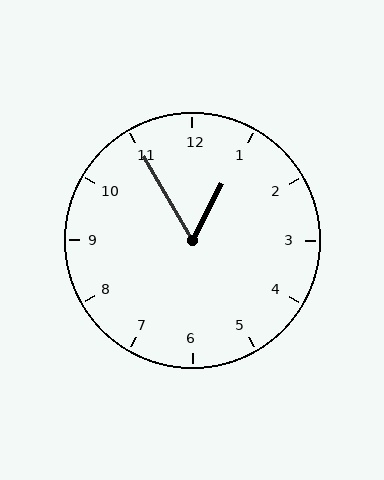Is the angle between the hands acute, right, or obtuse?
It is acute.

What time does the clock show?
12:55.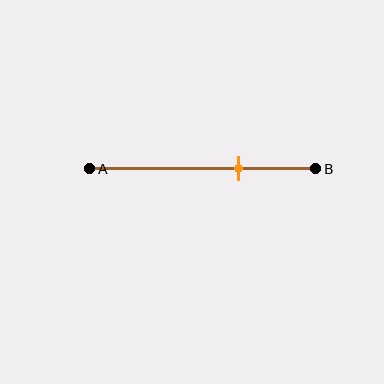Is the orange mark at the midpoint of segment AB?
No, the mark is at about 65% from A, not at the 50% midpoint.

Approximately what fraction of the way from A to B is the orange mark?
The orange mark is approximately 65% of the way from A to B.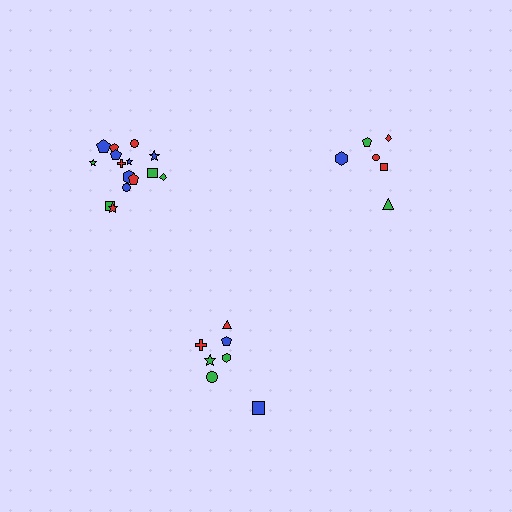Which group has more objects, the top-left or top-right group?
The top-left group.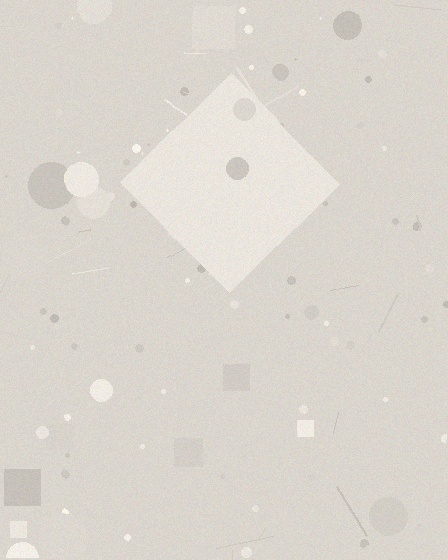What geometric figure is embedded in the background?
A diamond is embedded in the background.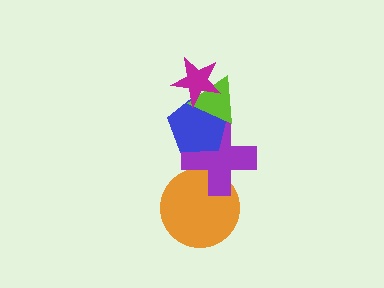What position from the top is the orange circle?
The orange circle is 5th from the top.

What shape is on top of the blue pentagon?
The lime triangle is on top of the blue pentagon.